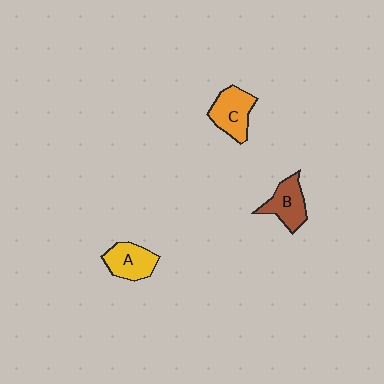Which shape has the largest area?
Shape C (orange).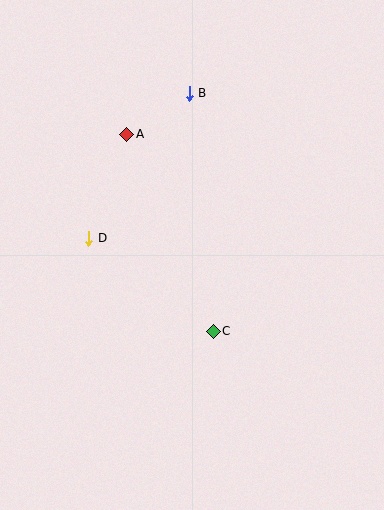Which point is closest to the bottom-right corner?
Point C is closest to the bottom-right corner.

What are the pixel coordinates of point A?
Point A is at (127, 134).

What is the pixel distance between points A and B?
The distance between A and B is 75 pixels.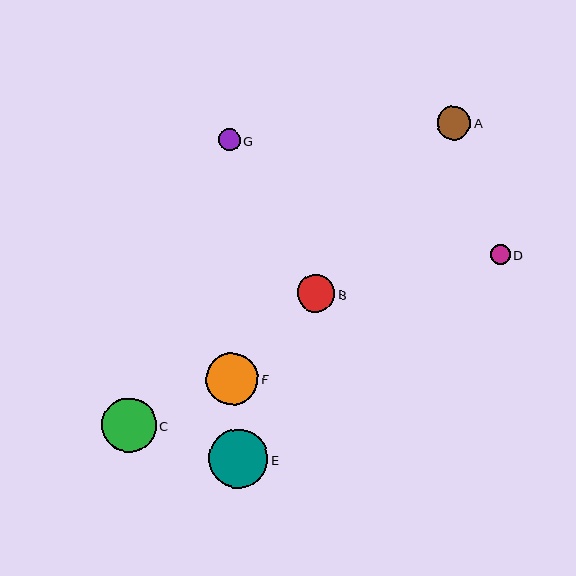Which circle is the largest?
Circle E is the largest with a size of approximately 59 pixels.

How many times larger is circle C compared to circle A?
Circle C is approximately 1.6 times the size of circle A.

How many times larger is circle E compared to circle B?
Circle E is approximately 1.6 times the size of circle B.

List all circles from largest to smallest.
From largest to smallest: E, C, F, B, A, G, D.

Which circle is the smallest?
Circle D is the smallest with a size of approximately 20 pixels.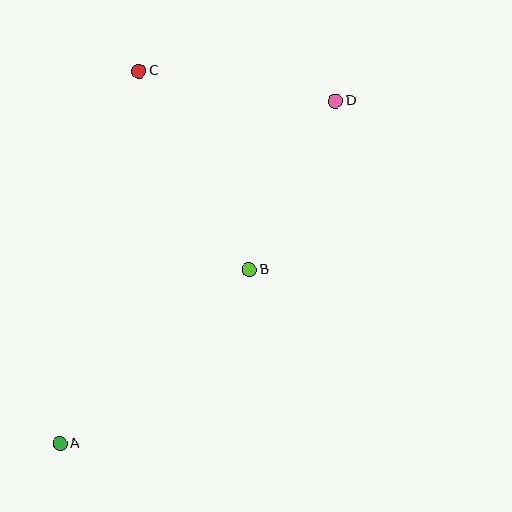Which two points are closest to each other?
Points B and D are closest to each other.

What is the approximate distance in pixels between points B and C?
The distance between B and C is approximately 227 pixels.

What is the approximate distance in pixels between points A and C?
The distance between A and C is approximately 381 pixels.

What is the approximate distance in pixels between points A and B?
The distance between A and B is approximately 258 pixels.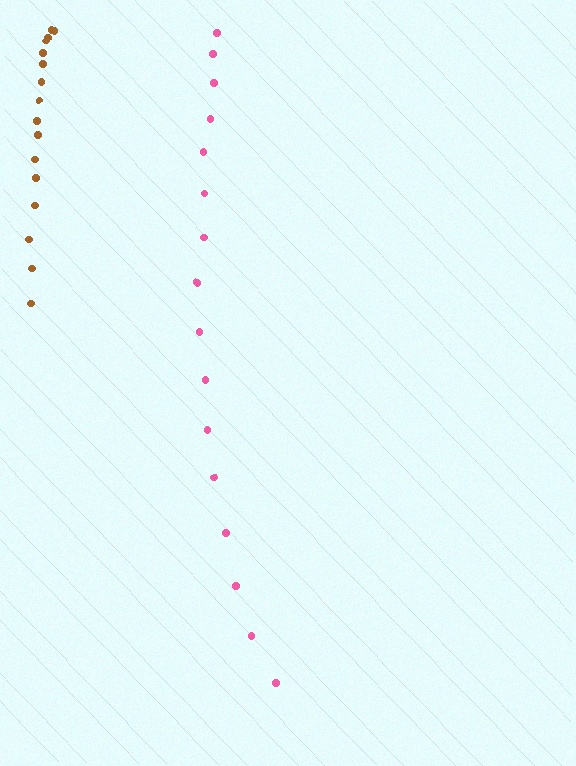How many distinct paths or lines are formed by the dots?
There are 2 distinct paths.